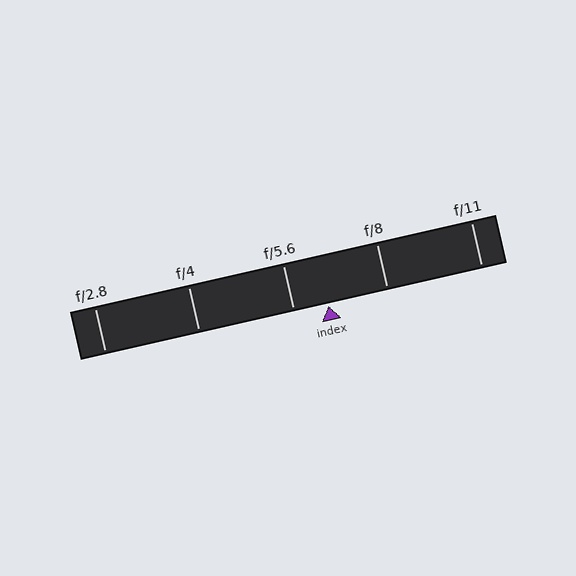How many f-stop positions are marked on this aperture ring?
There are 5 f-stop positions marked.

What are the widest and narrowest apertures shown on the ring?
The widest aperture shown is f/2.8 and the narrowest is f/11.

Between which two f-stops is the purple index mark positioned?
The index mark is between f/5.6 and f/8.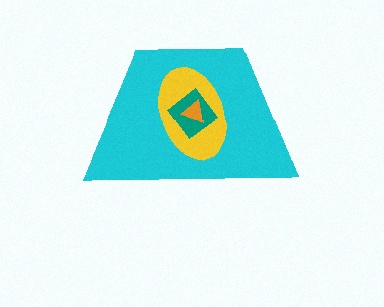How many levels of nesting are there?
4.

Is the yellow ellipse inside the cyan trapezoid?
Yes.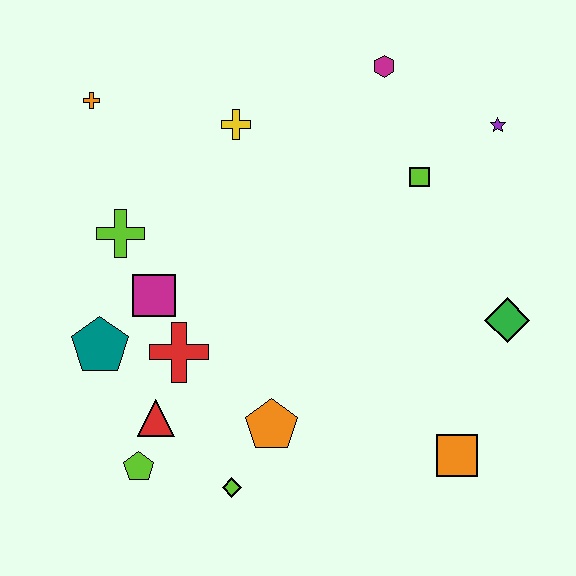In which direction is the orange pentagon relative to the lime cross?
The orange pentagon is below the lime cross.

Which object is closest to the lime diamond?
The orange pentagon is closest to the lime diamond.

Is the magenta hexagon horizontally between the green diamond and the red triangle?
Yes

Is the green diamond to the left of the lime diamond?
No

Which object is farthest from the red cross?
The purple star is farthest from the red cross.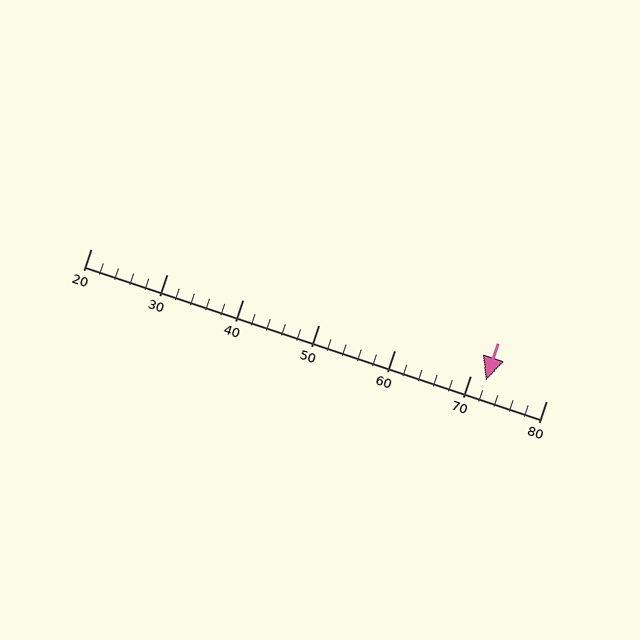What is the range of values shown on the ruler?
The ruler shows values from 20 to 80.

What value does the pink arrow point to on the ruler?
The pink arrow points to approximately 72.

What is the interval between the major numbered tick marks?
The major tick marks are spaced 10 units apart.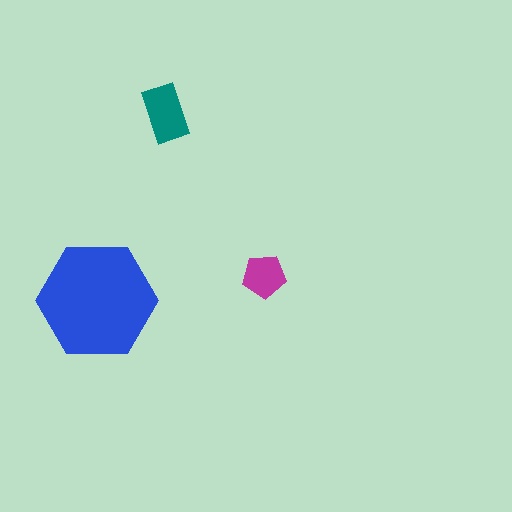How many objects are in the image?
There are 3 objects in the image.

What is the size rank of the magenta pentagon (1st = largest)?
3rd.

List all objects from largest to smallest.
The blue hexagon, the teal rectangle, the magenta pentagon.